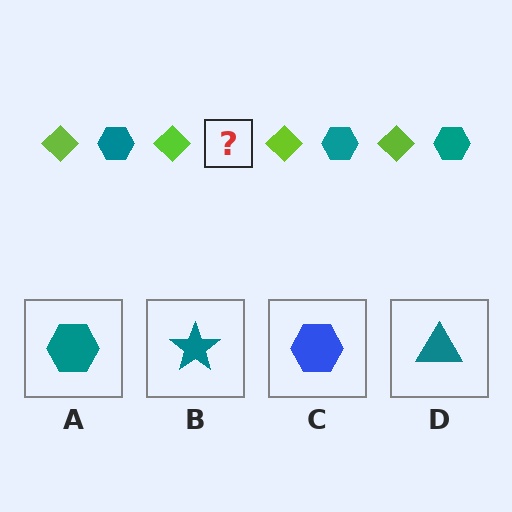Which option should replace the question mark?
Option A.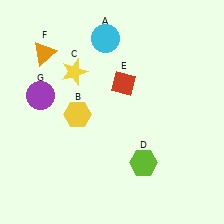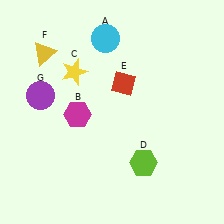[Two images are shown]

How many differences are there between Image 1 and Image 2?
There are 2 differences between the two images.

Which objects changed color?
B changed from yellow to magenta. F changed from orange to yellow.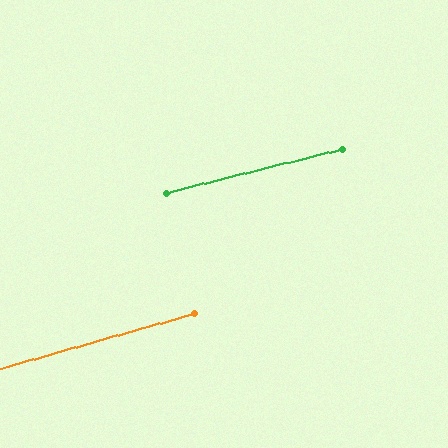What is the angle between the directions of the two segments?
Approximately 2 degrees.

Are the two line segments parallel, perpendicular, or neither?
Parallel — their directions differ by only 1.9°.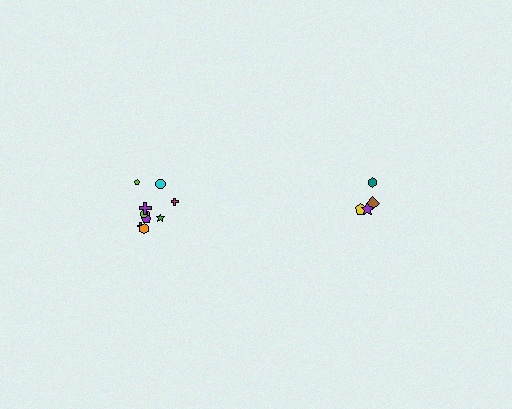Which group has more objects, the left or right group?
The left group.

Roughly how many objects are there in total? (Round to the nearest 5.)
Roughly 15 objects in total.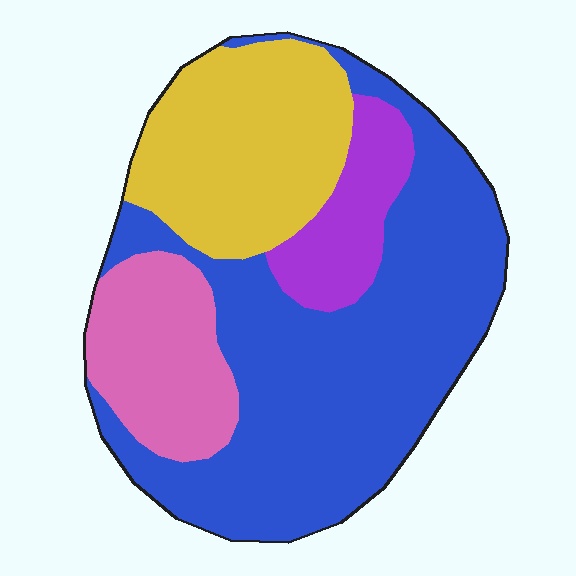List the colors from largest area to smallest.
From largest to smallest: blue, yellow, pink, purple.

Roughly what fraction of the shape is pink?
Pink covers around 15% of the shape.